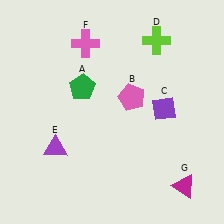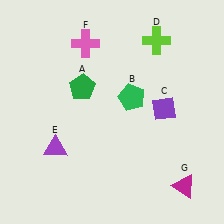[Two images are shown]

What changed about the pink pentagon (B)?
In Image 1, B is pink. In Image 2, it changed to green.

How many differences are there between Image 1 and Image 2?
There is 1 difference between the two images.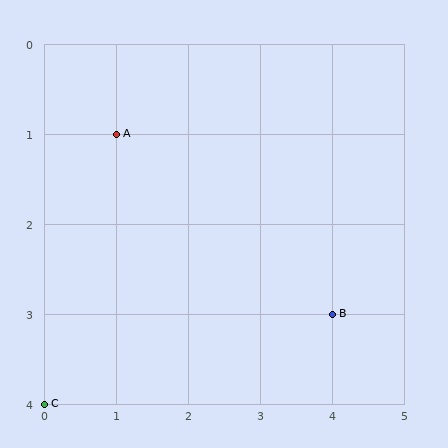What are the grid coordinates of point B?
Point B is at grid coordinates (4, 3).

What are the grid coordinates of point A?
Point A is at grid coordinates (1, 1).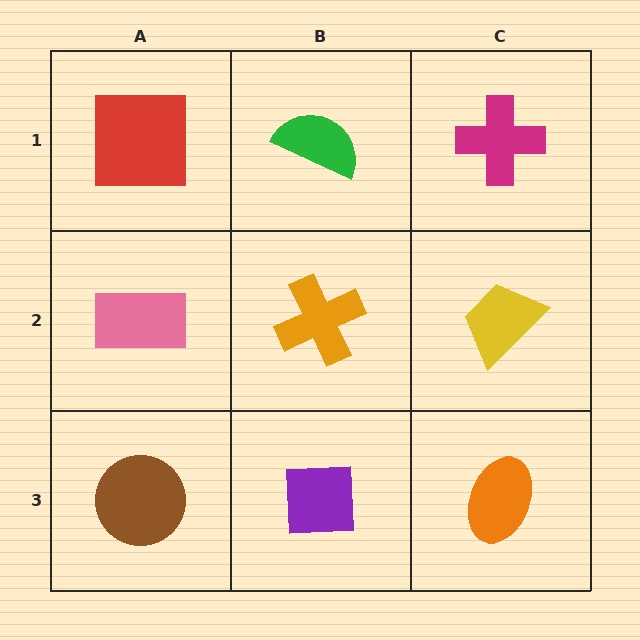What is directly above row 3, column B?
An orange cross.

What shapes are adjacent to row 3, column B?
An orange cross (row 2, column B), a brown circle (row 3, column A), an orange ellipse (row 3, column C).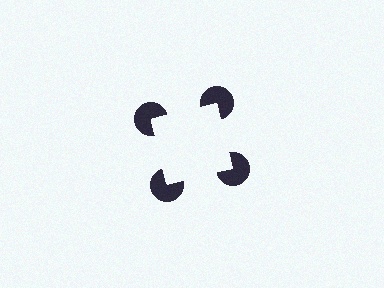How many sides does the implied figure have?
4 sides.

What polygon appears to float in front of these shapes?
An illusory square — its edges are inferred from the aligned wedge cuts in the pac-man discs, not physically drawn.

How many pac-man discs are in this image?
There are 4 — one at each vertex of the illusory square.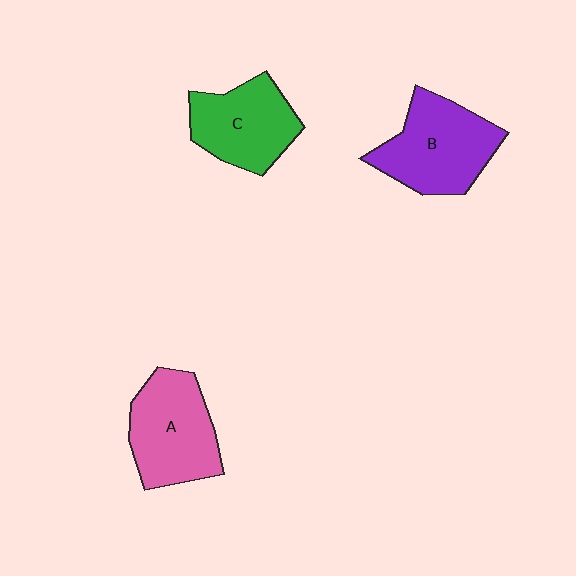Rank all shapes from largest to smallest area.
From largest to smallest: B (purple), A (pink), C (green).